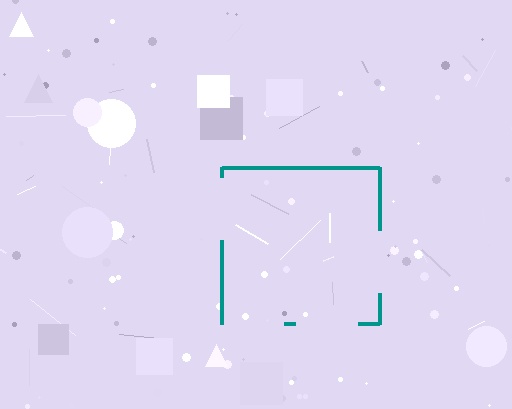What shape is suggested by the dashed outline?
The dashed outline suggests a square.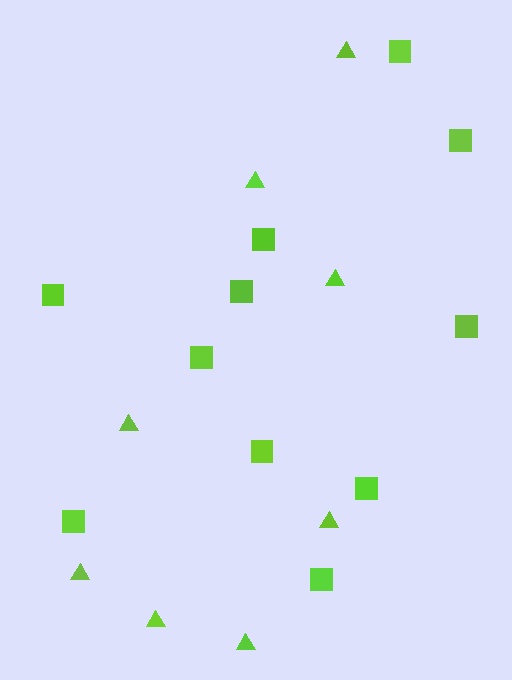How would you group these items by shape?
There are 2 groups: one group of squares (11) and one group of triangles (8).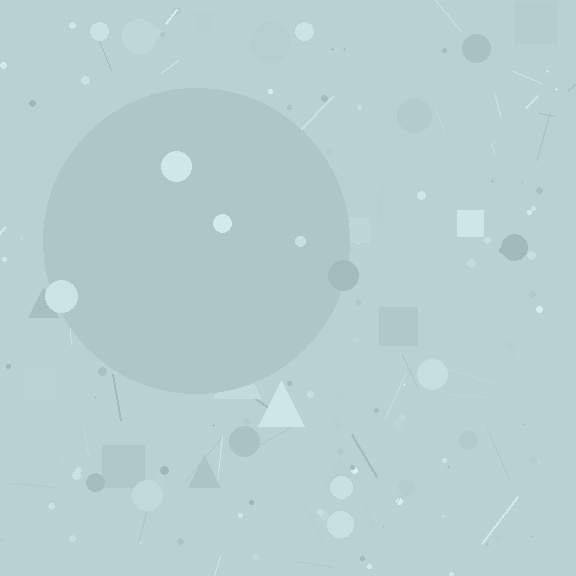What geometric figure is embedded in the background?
A circle is embedded in the background.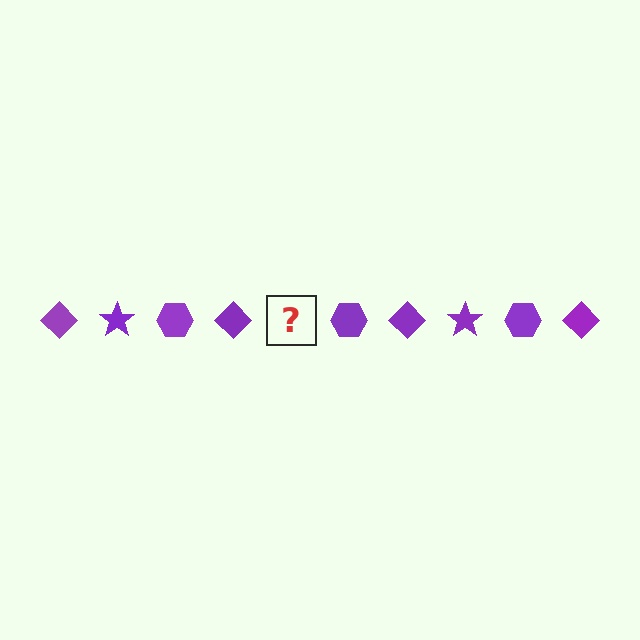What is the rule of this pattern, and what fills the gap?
The rule is that the pattern cycles through diamond, star, hexagon shapes in purple. The gap should be filled with a purple star.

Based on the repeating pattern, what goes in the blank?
The blank should be a purple star.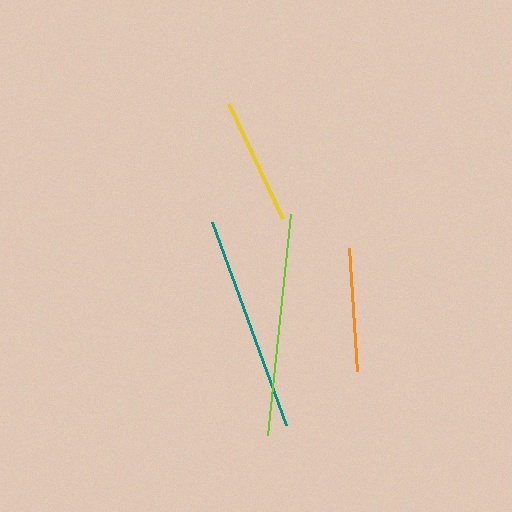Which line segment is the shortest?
The orange line is the shortest at approximately 124 pixels.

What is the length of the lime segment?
The lime segment is approximately 223 pixels long.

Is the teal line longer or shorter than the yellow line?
The teal line is longer than the yellow line.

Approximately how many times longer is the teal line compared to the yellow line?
The teal line is approximately 1.7 times the length of the yellow line.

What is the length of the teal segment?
The teal segment is approximately 216 pixels long.